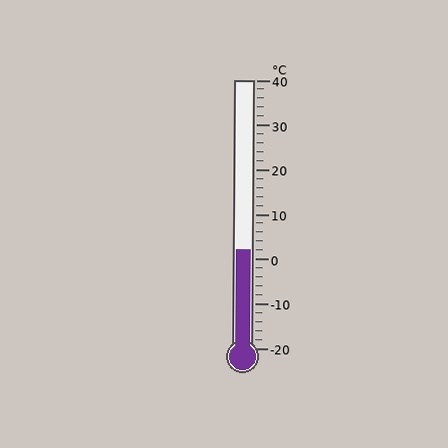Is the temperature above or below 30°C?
The temperature is below 30°C.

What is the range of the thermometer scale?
The thermometer scale ranges from -20°C to 40°C.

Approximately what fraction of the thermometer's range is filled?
The thermometer is filled to approximately 35% of its range.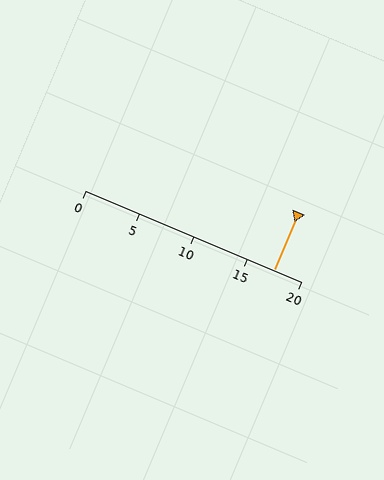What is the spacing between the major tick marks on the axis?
The major ticks are spaced 5 apart.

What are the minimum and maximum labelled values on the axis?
The axis runs from 0 to 20.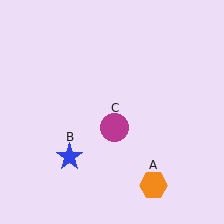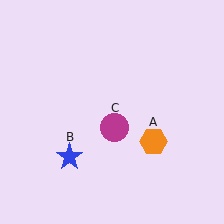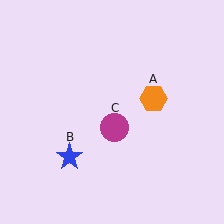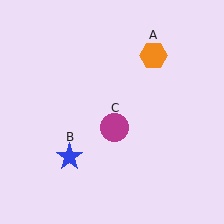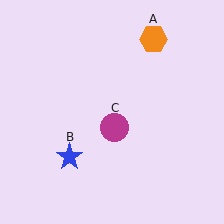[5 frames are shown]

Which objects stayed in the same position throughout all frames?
Blue star (object B) and magenta circle (object C) remained stationary.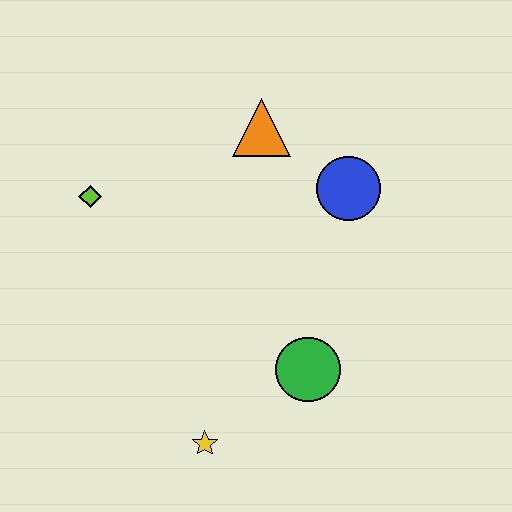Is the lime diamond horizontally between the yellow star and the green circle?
No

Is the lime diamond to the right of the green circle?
No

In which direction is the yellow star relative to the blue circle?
The yellow star is below the blue circle.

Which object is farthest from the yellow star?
The orange triangle is farthest from the yellow star.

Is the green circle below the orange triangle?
Yes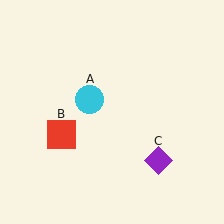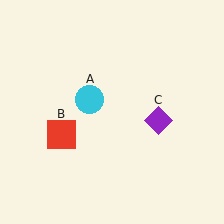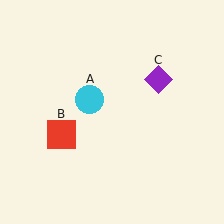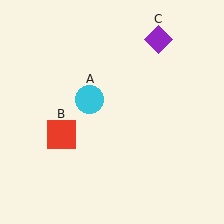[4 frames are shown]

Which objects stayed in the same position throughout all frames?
Cyan circle (object A) and red square (object B) remained stationary.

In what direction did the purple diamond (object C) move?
The purple diamond (object C) moved up.